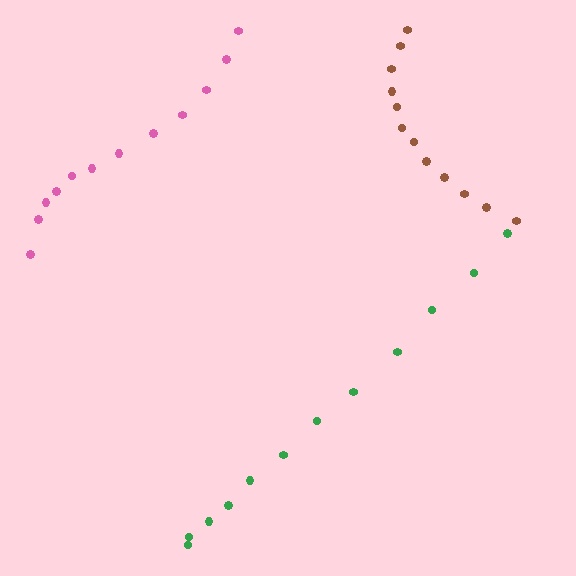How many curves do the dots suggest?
There are 3 distinct paths.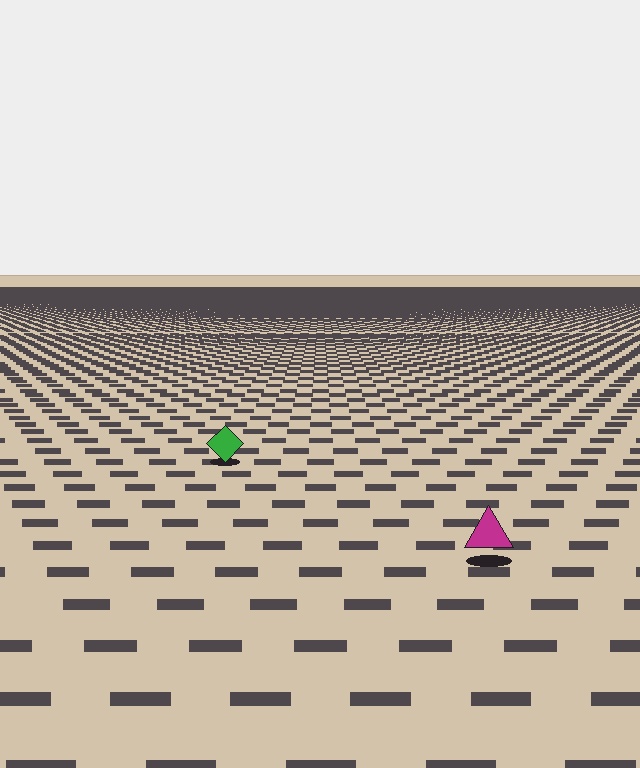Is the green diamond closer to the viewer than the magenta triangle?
No. The magenta triangle is closer — you can tell from the texture gradient: the ground texture is coarser near it.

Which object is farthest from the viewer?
The green diamond is farthest from the viewer. It appears smaller and the ground texture around it is denser.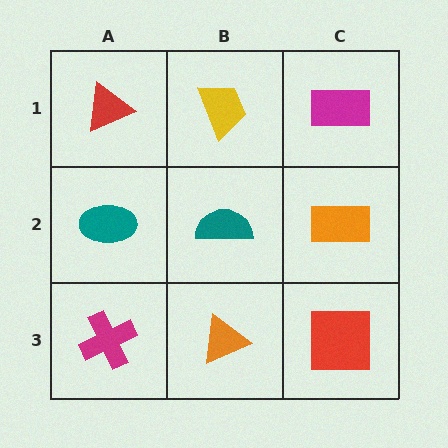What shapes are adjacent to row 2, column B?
A yellow trapezoid (row 1, column B), an orange triangle (row 3, column B), a teal ellipse (row 2, column A), an orange rectangle (row 2, column C).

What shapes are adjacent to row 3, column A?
A teal ellipse (row 2, column A), an orange triangle (row 3, column B).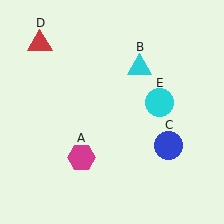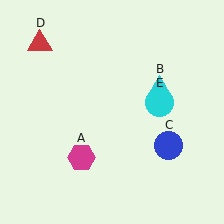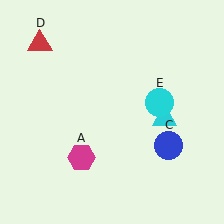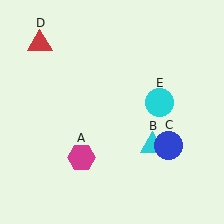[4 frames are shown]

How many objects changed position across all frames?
1 object changed position: cyan triangle (object B).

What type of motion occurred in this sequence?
The cyan triangle (object B) rotated clockwise around the center of the scene.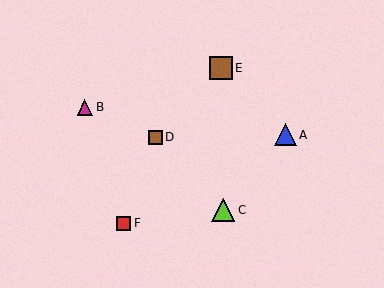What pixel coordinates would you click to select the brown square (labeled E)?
Click at (221, 68) to select the brown square E.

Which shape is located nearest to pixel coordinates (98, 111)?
The magenta triangle (labeled B) at (85, 107) is nearest to that location.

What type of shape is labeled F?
Shape F is a red square.